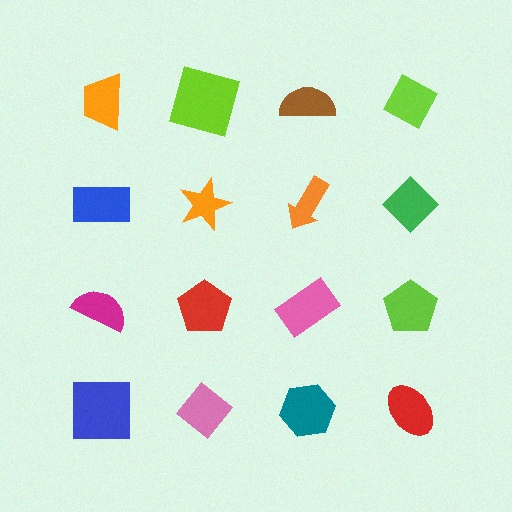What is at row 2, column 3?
An orange arrow.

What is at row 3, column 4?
A lime pentagon.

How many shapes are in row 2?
4 shapes.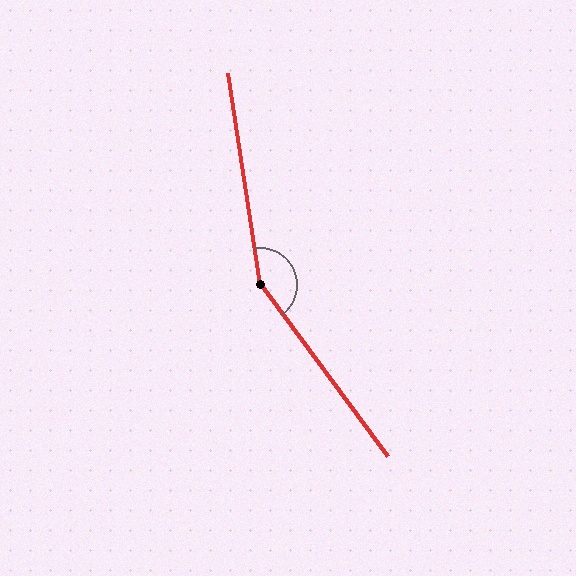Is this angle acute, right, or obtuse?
It is obtuse.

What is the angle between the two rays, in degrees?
Approximately 152 degrees.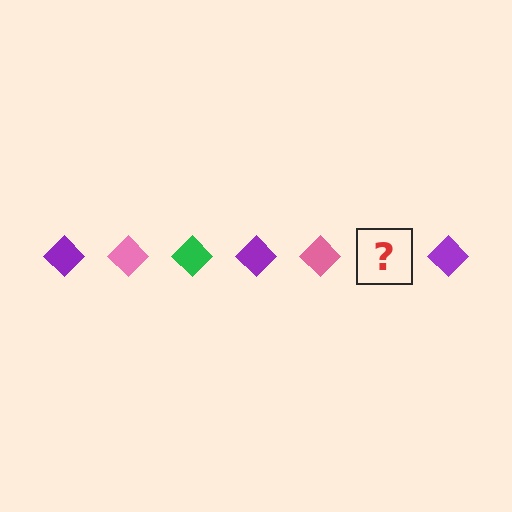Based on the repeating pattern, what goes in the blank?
The blank should be a green diamond.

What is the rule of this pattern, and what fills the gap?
The rule is that the pattern cycles through purple, pink, green diamonds. The gap should be filled with a green diamond.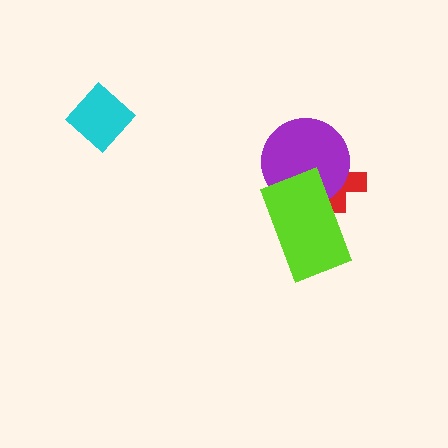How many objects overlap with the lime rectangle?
2 objects overlap with the lime rectangle.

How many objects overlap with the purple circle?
2 objects overlap with the purple circle.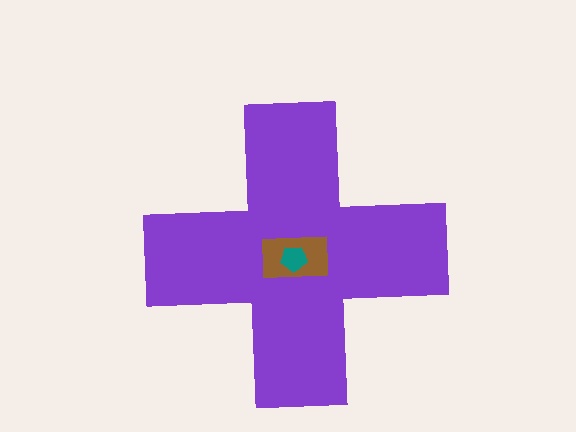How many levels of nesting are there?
3.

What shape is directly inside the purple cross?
The brown rectangle.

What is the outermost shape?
The purple cross.